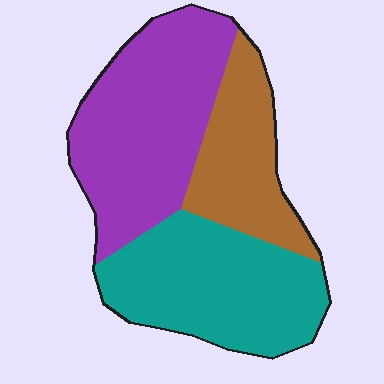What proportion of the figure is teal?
Teal takes up about three eighths (3/8) of the figure.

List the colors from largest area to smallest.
From largest to smallest: purple, teal, brown.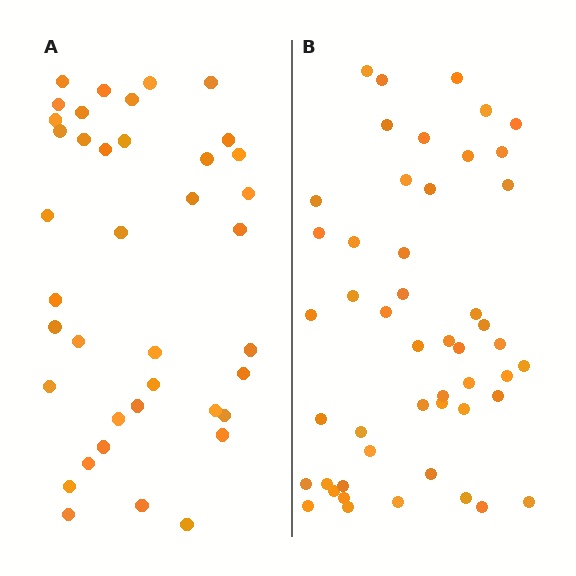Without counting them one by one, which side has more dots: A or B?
Region B (the right region) has more dots.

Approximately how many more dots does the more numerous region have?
Region B has roughly 10 or so more dots than region A.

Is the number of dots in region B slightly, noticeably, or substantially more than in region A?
Region B has noticeably more, but not dramatically so. The ratio is roughly 1.3 to 1.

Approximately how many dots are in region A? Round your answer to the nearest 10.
About 40 dots. (The exact count is 39, which rounds to 40.)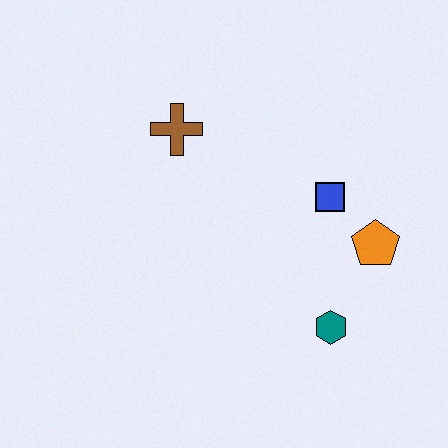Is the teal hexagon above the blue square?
No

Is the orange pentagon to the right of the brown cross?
Yes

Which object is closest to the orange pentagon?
The blue square is closest to the orange pentagon.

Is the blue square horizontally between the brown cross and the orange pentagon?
Yes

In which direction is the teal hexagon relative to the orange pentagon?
The teal hexagon is below the orange pentagon.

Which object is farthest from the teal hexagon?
The brown cross is farthest from the teal hexagon.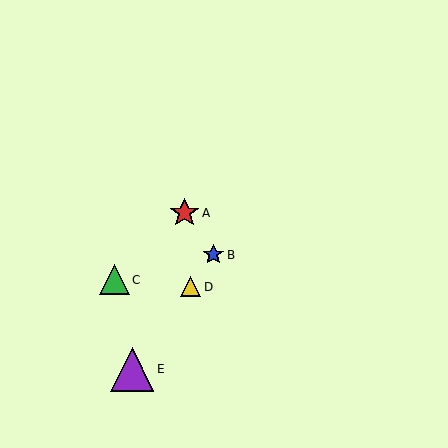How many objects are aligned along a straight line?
3 objects (B, D, E) are aligned along a straight line.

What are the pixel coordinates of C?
Object C is at (114, 280).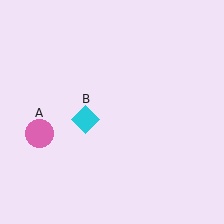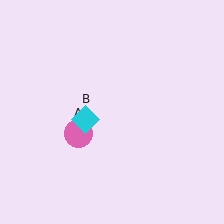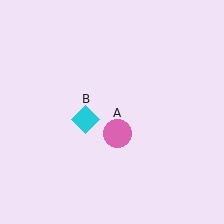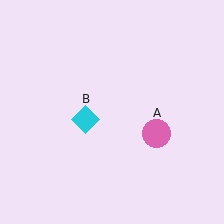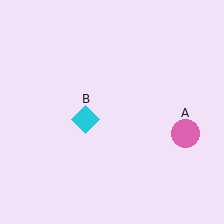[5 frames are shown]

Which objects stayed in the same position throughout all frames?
Cyan diamond (object B) remained stationary.